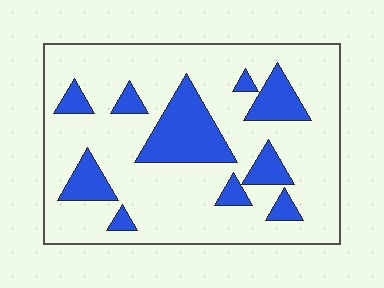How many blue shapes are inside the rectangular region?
10.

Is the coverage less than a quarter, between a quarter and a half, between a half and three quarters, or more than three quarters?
Less than a quarter.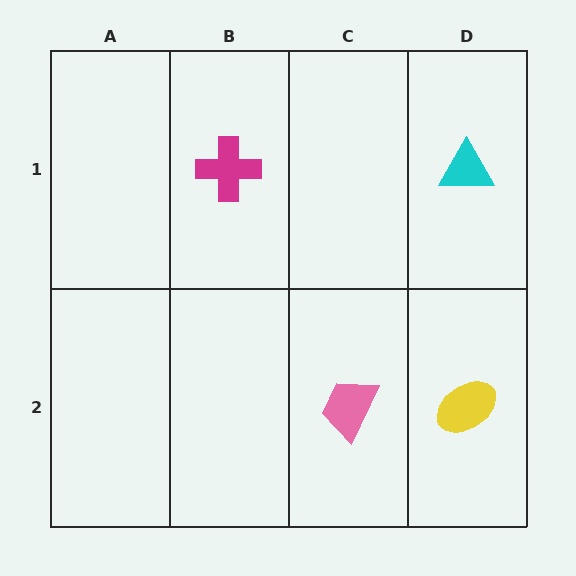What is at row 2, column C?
A pink trapezoid.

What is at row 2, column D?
A yellow ellipse.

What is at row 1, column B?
A magenta cross.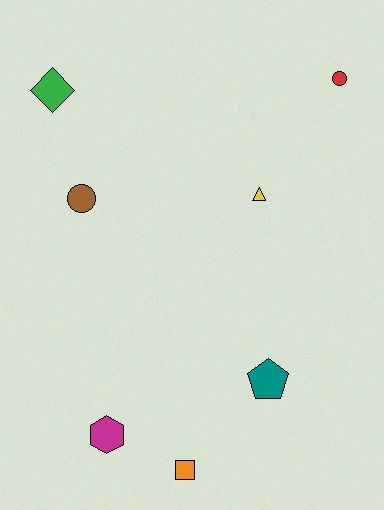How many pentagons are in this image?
There is 1 pentagon.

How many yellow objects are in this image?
There is 1 yellow object.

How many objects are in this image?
There are 7 objects.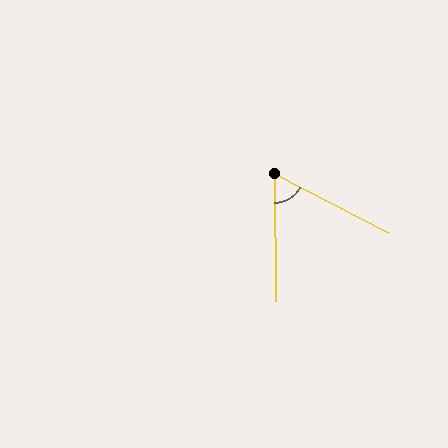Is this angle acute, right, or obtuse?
It is acute.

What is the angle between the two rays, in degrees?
Approximately 62 degrees.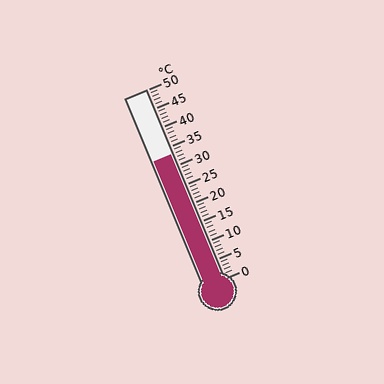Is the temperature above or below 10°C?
The temperature is above 10°C.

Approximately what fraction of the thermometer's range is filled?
The thermometer is filled to approximately 65% of its range.